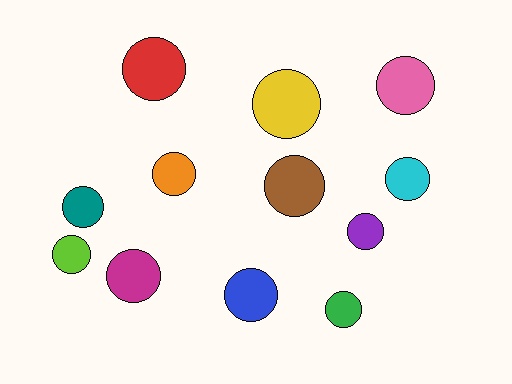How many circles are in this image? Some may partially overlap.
There are 12 circles.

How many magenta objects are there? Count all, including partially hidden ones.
There is 1 magenta object.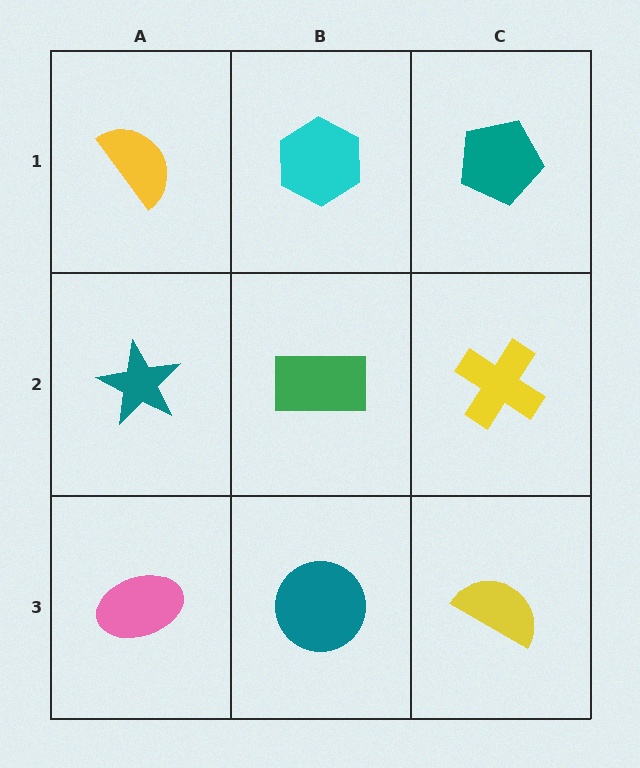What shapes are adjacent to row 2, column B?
A cyan hexagon (row 1, column B), a teal circle (row 3, column B), a teal star (row 2, column A), a yellow cross (row 2, column C).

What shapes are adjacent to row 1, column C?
A yellow cross (row 2, column C), a cyan hexagon (row 1, column B).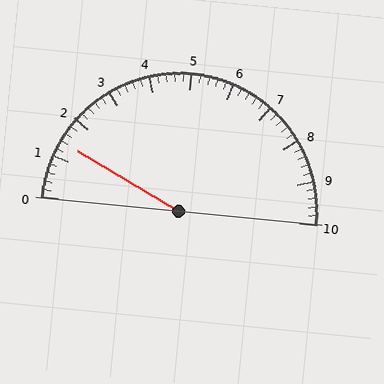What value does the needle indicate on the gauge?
The needle indicates approximately 1.4.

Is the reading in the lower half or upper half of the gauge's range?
The reading is in the lower half of the range (0 to 10).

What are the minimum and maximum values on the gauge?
The gauge ranges from 0 to 10.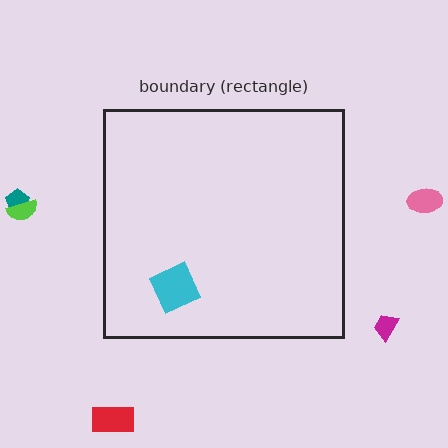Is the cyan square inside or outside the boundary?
Inside.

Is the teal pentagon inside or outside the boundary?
Outside.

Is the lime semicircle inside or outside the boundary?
Outside.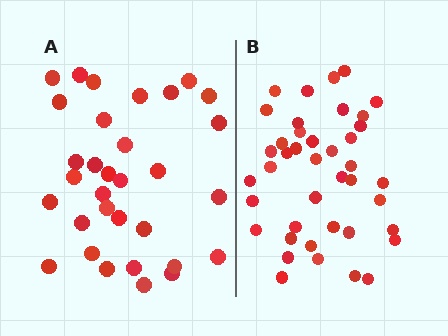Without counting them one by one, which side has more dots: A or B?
Region B (the right region) has more dots.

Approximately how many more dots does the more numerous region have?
Region B has roughly 8 or so more dots than region A.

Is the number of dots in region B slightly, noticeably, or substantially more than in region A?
Region B has noticeably more, but not dramatically so. The ratio is roughly 1.3 to 1.